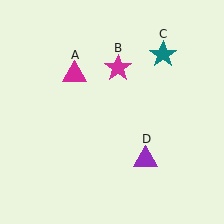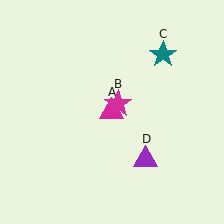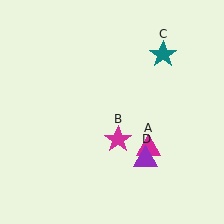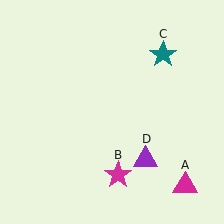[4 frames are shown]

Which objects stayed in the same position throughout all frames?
Teal star (object C) and purple triangle (object D) remained stationary.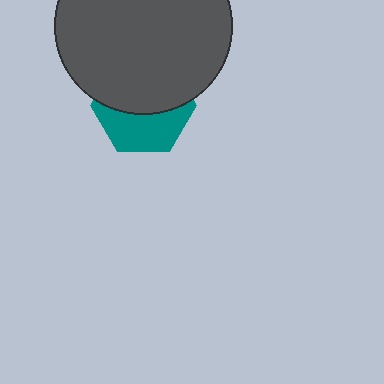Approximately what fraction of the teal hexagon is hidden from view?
Roughly 56% of the teal hexagon is hidden behind the dark gray circle.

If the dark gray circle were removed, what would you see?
You would see the complete teal hexagon.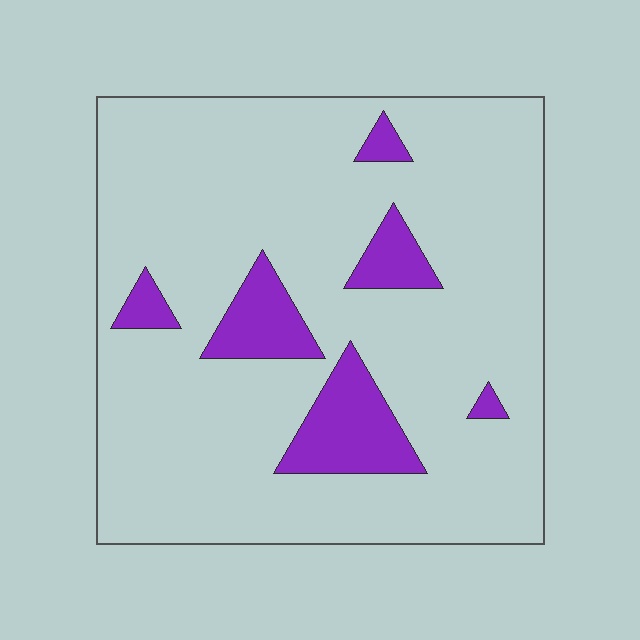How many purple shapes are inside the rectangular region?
6.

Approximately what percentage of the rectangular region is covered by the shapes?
Approximately 15%.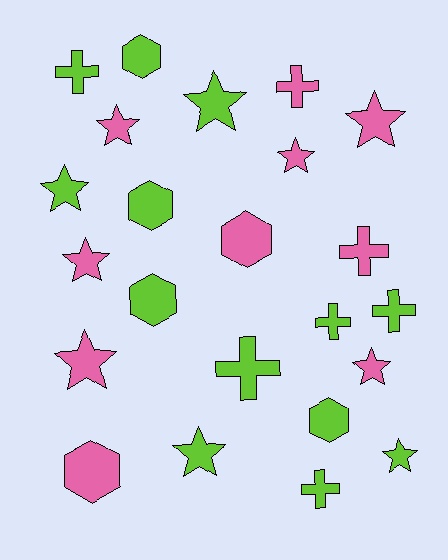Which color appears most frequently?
Lime, with 13 objects.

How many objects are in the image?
There are 23 objects.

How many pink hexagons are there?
There are 2 pink hexagons.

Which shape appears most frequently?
Star, with 10 objects.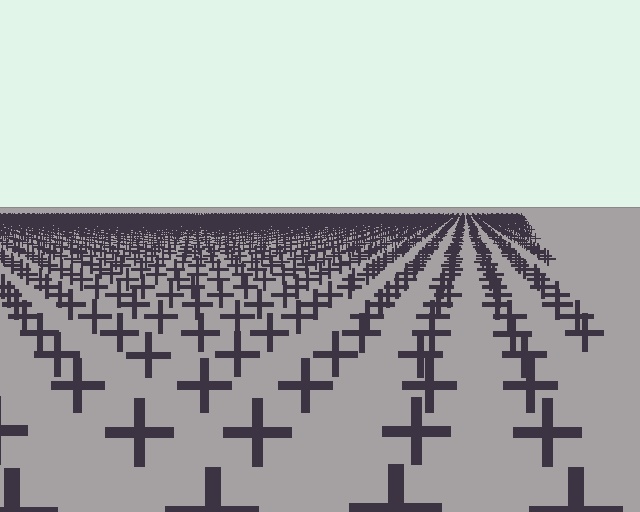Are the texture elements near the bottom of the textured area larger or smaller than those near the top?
Larger. Near the bottom, elements are closer to the viewer and appear at a bigger on-screen size.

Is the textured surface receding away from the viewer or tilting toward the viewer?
The surface is receding away from the viewer. Texture elements get smaller and denser toward the top.